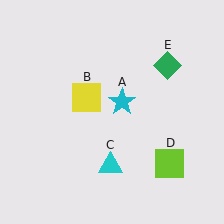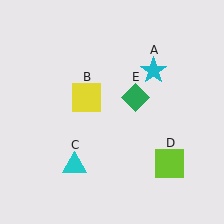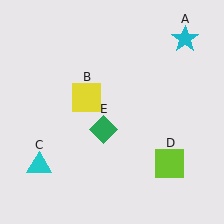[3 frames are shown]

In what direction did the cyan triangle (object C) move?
The cyan triangle (object C) moved left.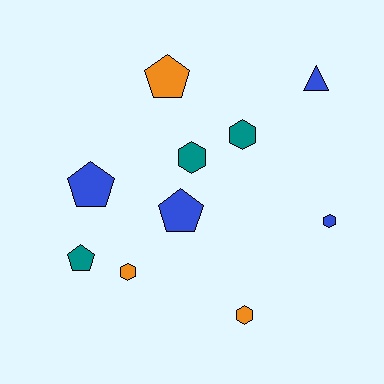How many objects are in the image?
There are 10 objects.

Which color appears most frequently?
Blue, with 4 objects.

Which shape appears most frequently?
Hexagon, with 5 objects.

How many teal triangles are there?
There are no teal triangles.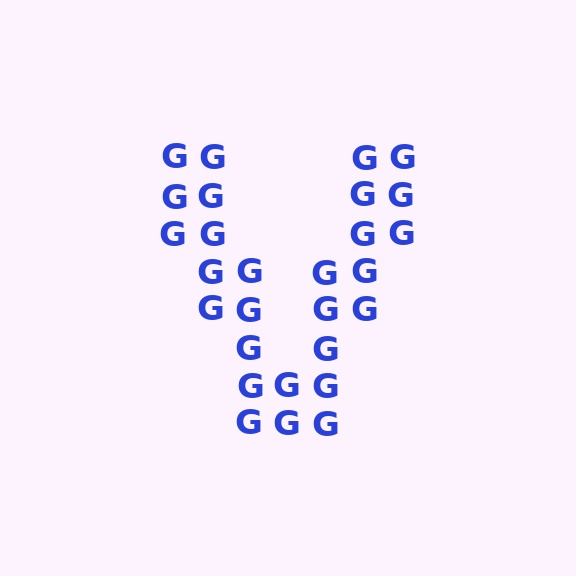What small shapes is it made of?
It is made of small letter G's.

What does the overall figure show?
The overall figure shows the letter V.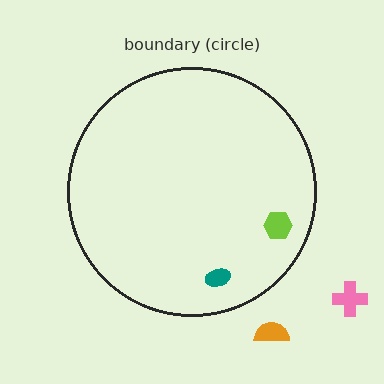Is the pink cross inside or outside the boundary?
Outside.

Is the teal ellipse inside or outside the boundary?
Inside.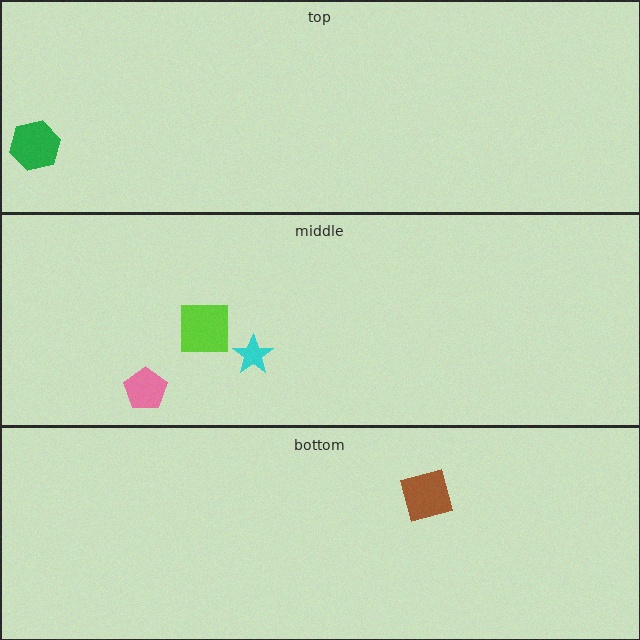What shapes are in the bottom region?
The brown diamond.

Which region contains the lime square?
The middle region.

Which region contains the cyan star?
The middle region.